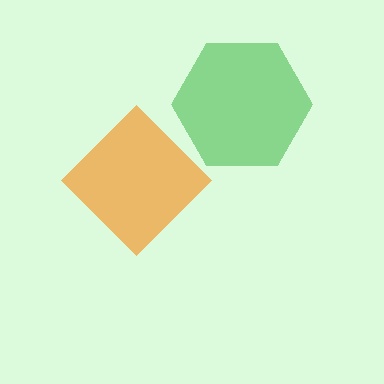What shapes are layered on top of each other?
The layered shapes are: a green hexagon, an orange diamond.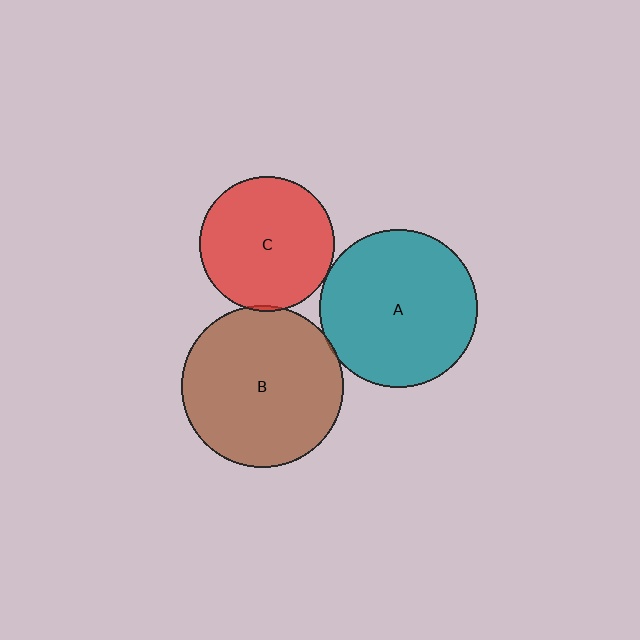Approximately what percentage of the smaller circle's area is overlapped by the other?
Approximately 5%.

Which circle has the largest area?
Circle B (brown).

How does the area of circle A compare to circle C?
Approximately 1.4 times.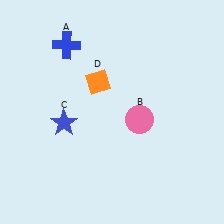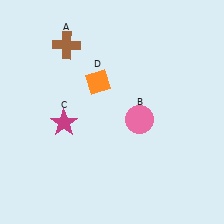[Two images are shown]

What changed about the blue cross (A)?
In Image 1, A is blue. In Image 2, it changed to brown.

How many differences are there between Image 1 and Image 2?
There are 2 differences between the two images.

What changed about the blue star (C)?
In Image 1, C is blue. In Image 2, it changed to magenta.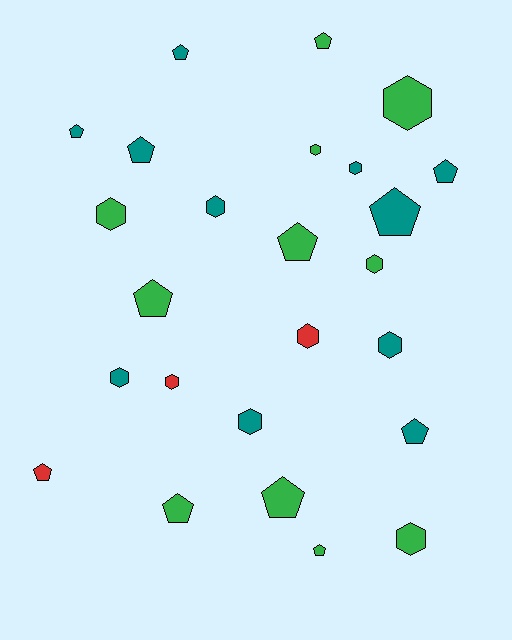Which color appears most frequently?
Green, with 11 objects.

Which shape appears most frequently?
Pentagon, with 13 objects.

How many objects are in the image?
There are 25 objects.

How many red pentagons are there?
There is 1 red pentagon.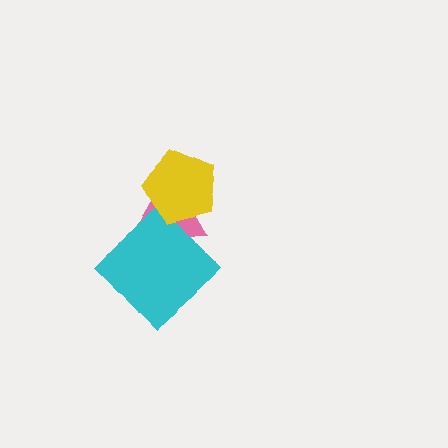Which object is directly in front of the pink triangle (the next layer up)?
The cyan diamond is directly in front of the pink triangle.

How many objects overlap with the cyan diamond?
1 object overlaps with the cyan diamond.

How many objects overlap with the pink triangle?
2 objects overlap with the pink triangle.